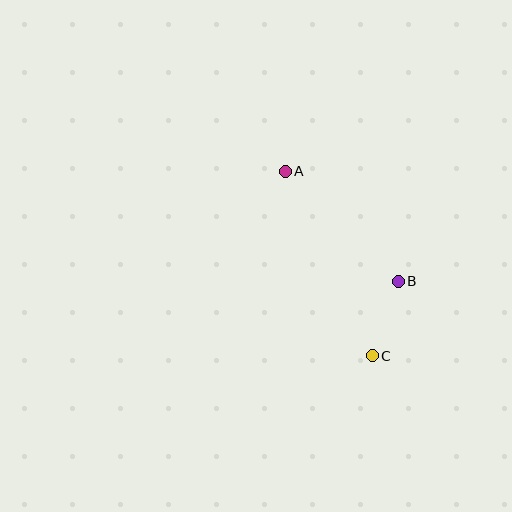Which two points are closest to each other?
Points B and C are closest to each other.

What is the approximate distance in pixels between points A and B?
The distance between A and B is approximately 158 pixels.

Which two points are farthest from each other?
Points A and C are farthest from each other.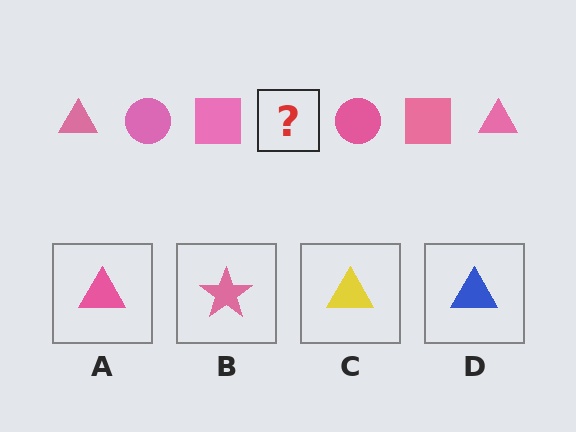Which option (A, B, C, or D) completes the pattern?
A.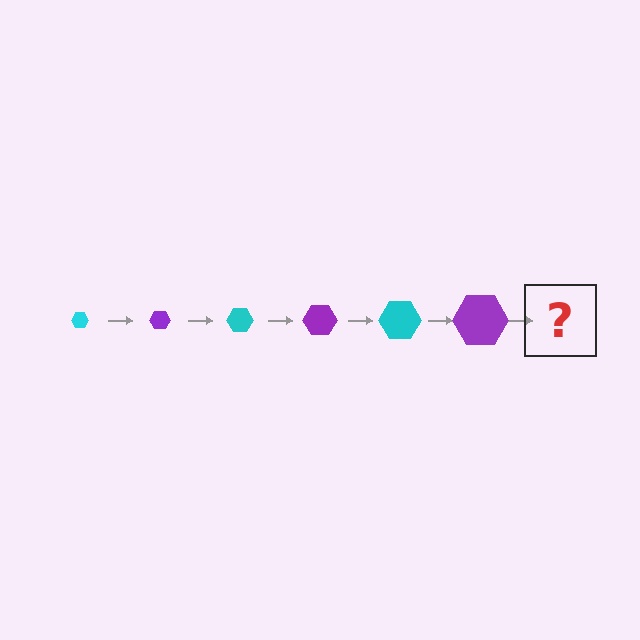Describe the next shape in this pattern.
It should be a cyan hexagon, larger than the previous one.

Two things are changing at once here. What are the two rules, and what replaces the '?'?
The two rules are that the hexagon grows larger each step and the color cycles through cyan and purple. The '?' should be a cyan hexagon, larger than the previous one.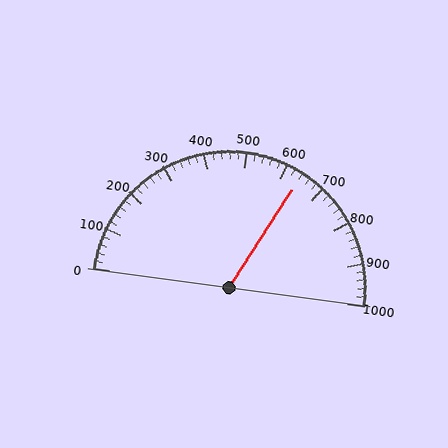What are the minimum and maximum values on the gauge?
The gauge ranges from 0 to 1000.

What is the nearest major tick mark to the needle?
The nearest major tick mark is 600.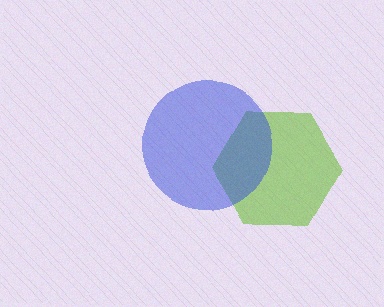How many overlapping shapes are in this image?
There are 2 overlapping shapes in the image.